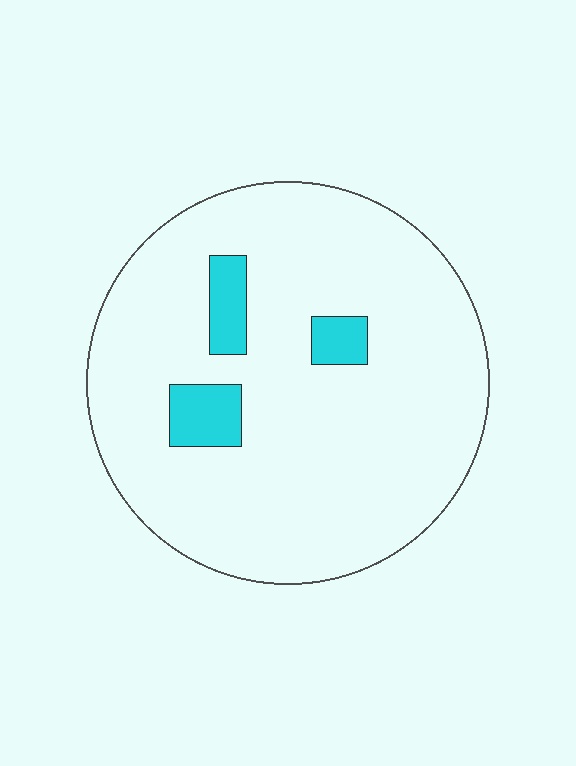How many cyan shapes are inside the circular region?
3.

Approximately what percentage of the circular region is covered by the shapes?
Approximately 10%.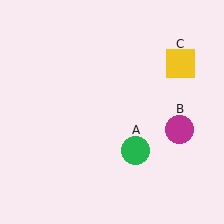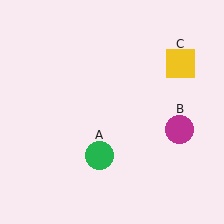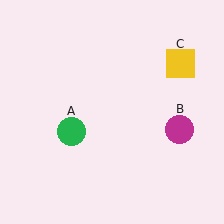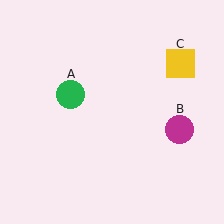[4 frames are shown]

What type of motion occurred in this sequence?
The green circle (object A) rotated clockwise around the center of the scene.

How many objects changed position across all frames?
1 object changed position: green circle (object A).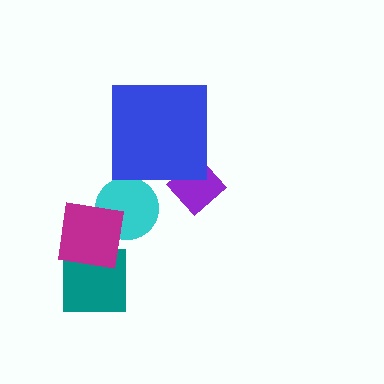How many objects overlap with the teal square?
1 object overlaps with the teal square.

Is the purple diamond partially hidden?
Yes, it is partially covered by another shape.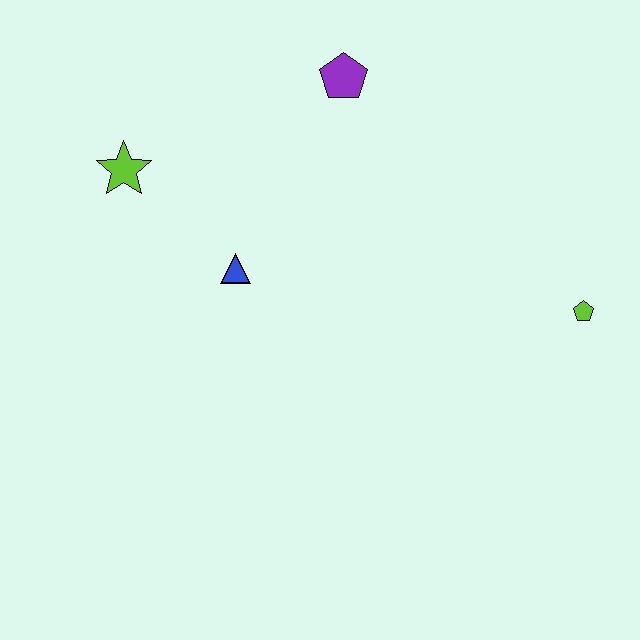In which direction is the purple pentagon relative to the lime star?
The purple pentagon is to the right of the lime star.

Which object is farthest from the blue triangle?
The lime pentagon is farthest from the blue triangle.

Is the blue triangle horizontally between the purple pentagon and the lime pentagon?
No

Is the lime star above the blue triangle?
Yes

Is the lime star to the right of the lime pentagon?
No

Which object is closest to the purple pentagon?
The blue triangle is closest to the purple pentagon.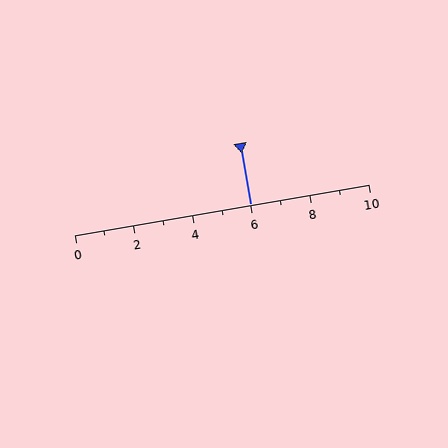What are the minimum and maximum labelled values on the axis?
The axis runs from 0 to 10.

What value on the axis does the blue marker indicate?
The marker indicates approximately 6.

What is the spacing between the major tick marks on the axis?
The major ticks are spaced 2 apart.